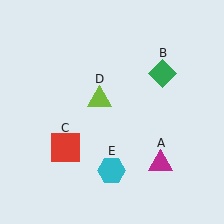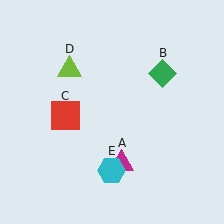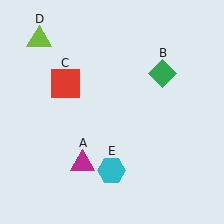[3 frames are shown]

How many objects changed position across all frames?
3 objects changed position: magenta triangle (object A), red square (object C), lime triangle (object D).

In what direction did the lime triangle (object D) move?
The lime triangle (object D) moved up and to the left.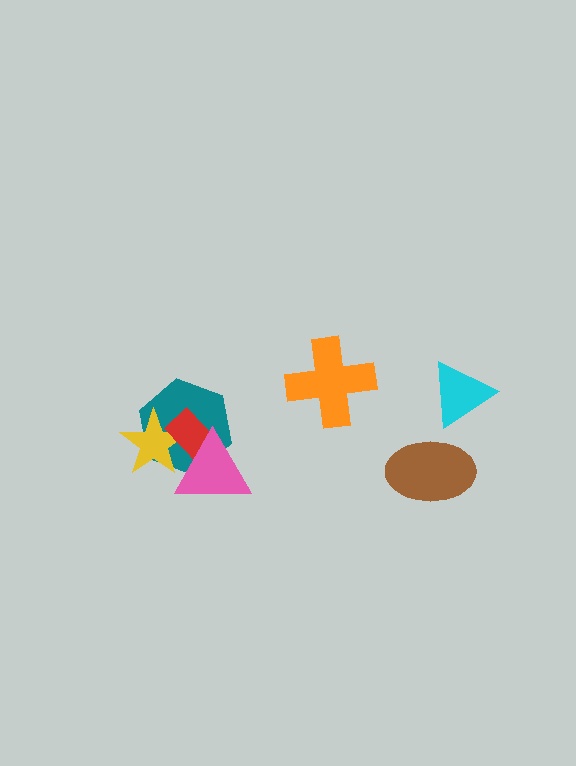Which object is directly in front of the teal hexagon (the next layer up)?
The yellow star is directly in front of the teal hexagon.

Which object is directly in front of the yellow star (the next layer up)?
The red rectangle is directly in front of the yellow star.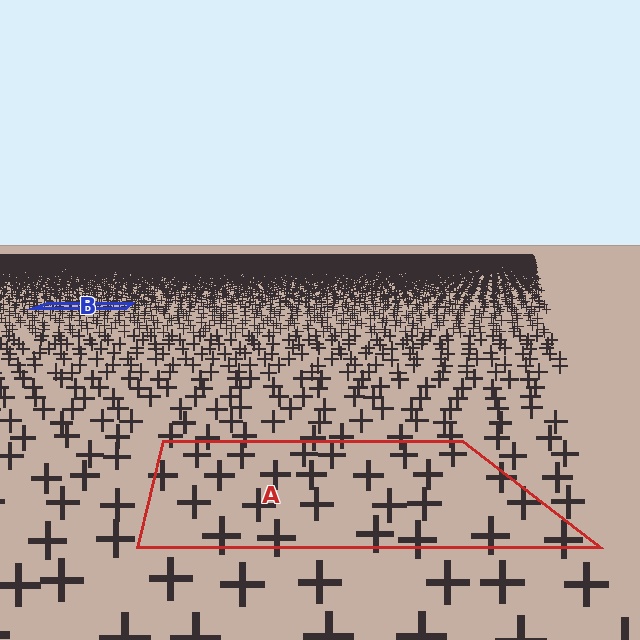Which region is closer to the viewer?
Region A is closer. The texture elements there are larger and more spread out.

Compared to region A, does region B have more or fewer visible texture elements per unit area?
Region B has more texture elements per unit area — they are packed more densely because it is farther away.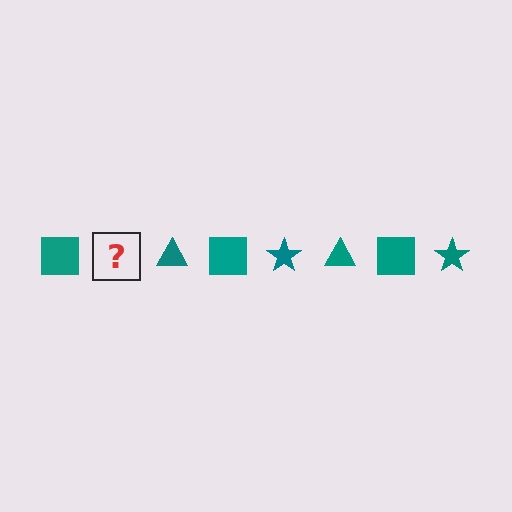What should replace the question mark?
The question mark should be replaced with a teal star.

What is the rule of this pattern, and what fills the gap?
The rule is that the pattern cycles through square, star, triangle shapes in teal. The gap should be filled with a teal star.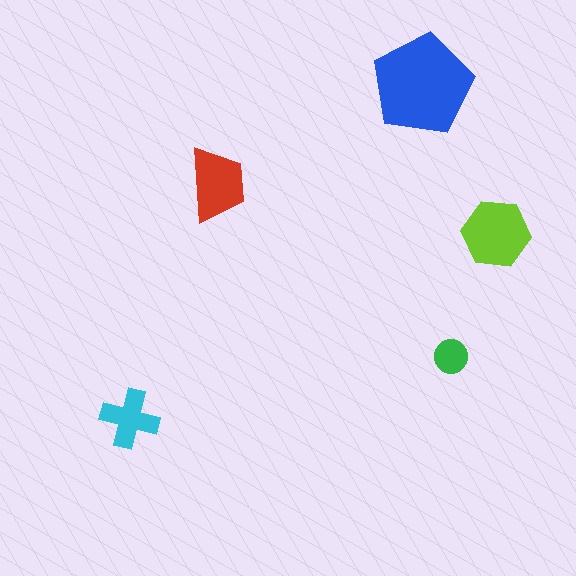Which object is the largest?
The blue pentagon.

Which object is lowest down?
The cyan cross is bottommost.